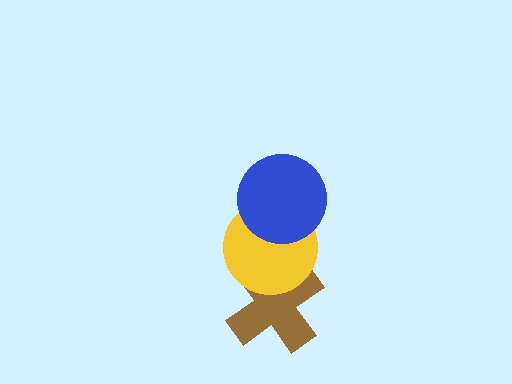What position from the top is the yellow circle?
The yellow circle is 2nd from the top.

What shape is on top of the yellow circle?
The blue circle is on top of the yellow circle.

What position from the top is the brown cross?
The brown cross is 3rd from the top.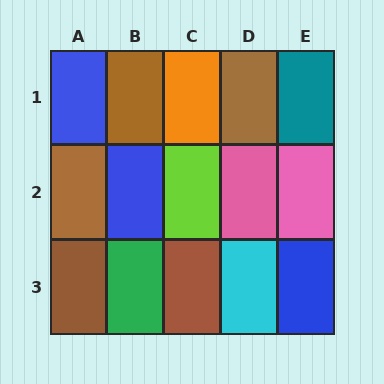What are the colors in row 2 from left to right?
Brown, blue, lime, pink, pink.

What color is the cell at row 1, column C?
Orange.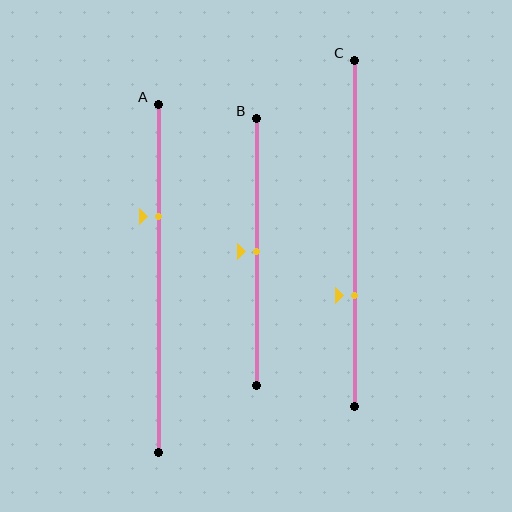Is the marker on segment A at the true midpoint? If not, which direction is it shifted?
No, the marker on segment A is shifted upward by about 18% of the segment length.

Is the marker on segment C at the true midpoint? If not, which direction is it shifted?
No, the marker on segment C is shifted downward by about 18% of the segment length.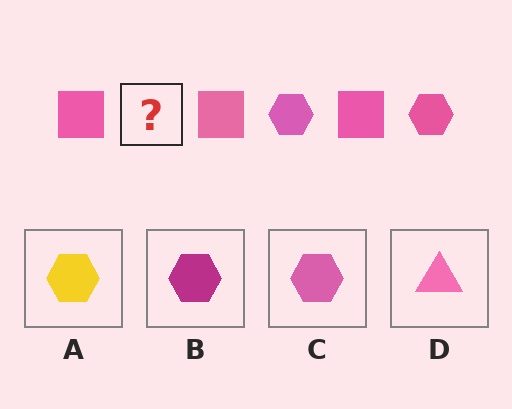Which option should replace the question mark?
Option C.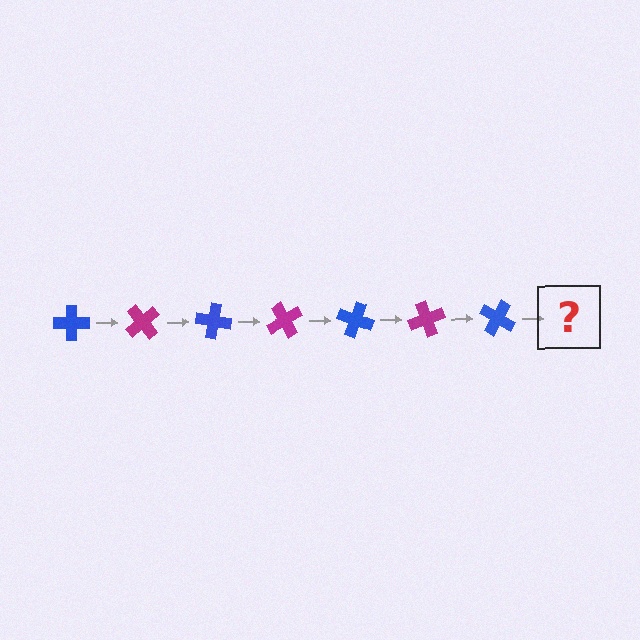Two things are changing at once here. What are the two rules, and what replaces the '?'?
The two rules are that it rotates 50 degrees each step and the color cycles through blue and magenta. The '?' should be a magenta cross, rotated 350 degrees from the start.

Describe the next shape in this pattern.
It should be a magenta cross, rotated 350 degrees from the start.